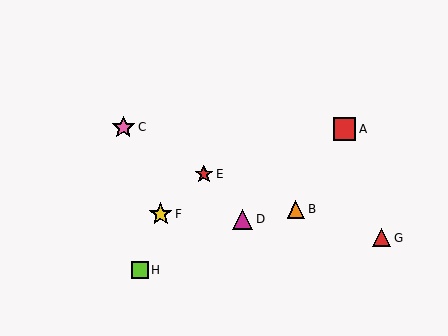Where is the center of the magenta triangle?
The center of the magenta triangle is at (243, 219).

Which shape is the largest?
The yellow star (labeled F) is the largest.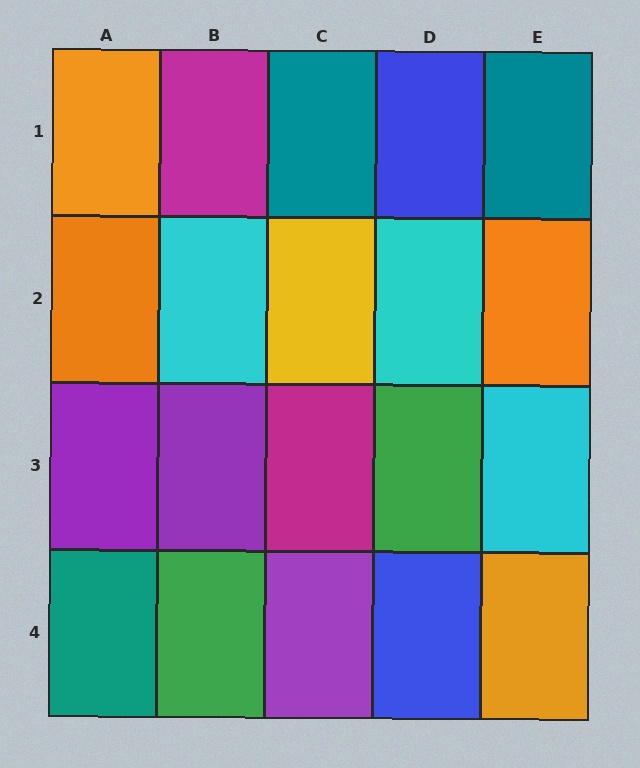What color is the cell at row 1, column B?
Magenta.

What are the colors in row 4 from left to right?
Teal, green, purple, blue, orange.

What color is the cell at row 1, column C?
Teal.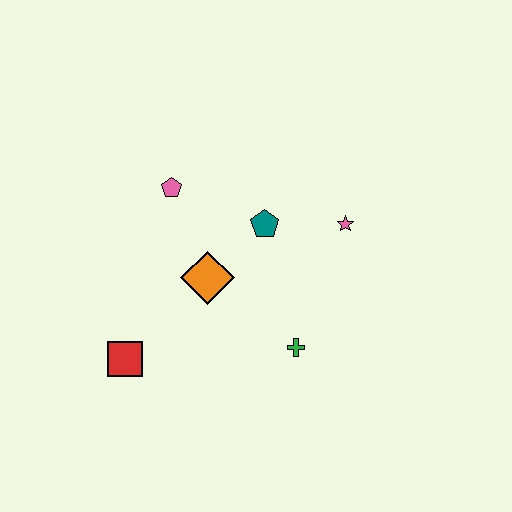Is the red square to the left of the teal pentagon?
Yes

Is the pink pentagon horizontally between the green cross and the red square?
Yes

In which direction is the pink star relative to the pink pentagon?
The pink star is to the right of the pink pentagon.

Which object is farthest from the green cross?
The pink pentagon is farthest from the green cross.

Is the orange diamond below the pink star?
Yes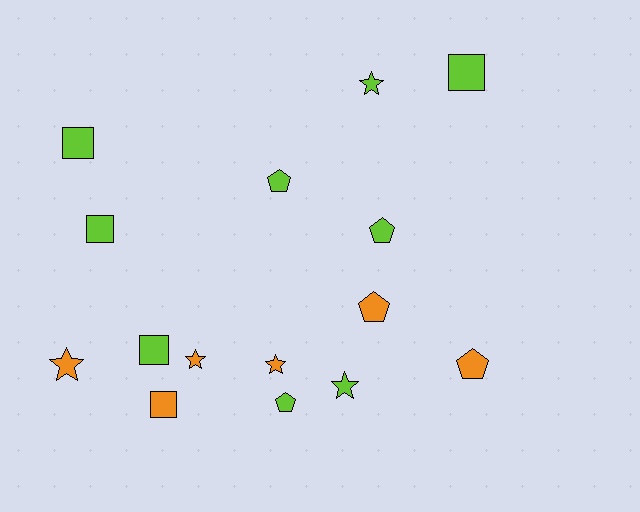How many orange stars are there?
There are 3 orange stars.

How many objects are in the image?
There are 15 objects.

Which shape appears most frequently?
Square, with 5 objects.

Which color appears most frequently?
Lime, with 9 objects.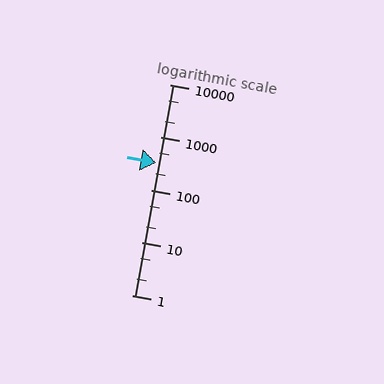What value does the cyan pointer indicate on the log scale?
The pointer indicates approximately 330.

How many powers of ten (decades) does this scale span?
The scale spans 4 decades, from 1 to 10000.